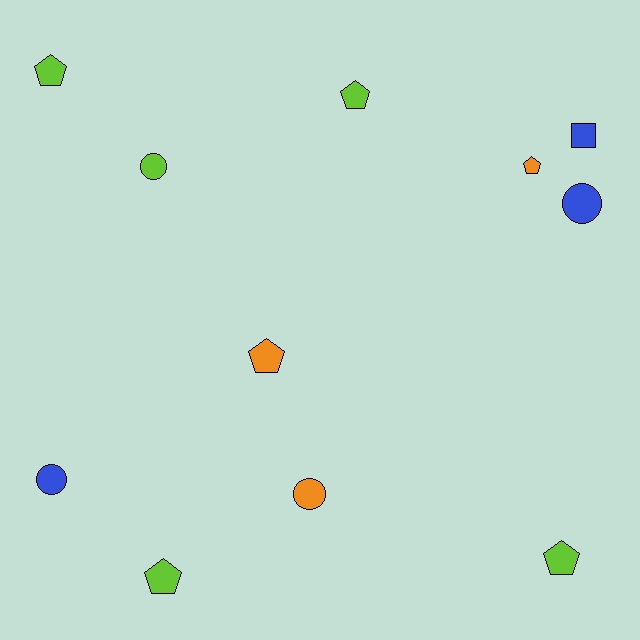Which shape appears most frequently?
Pentagon, with 6 objects.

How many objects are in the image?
There are 11 objects.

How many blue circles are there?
There are 2 blue circles.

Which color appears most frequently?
Lime, with 5 objects.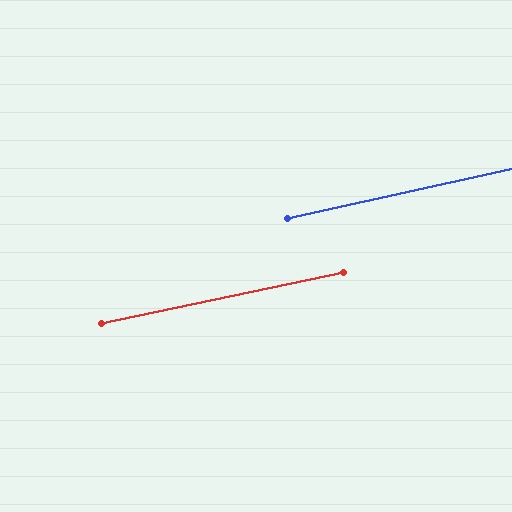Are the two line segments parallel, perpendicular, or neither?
Parallel — their directions differ by only 0.6°.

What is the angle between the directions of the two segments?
Approximately 1 degree.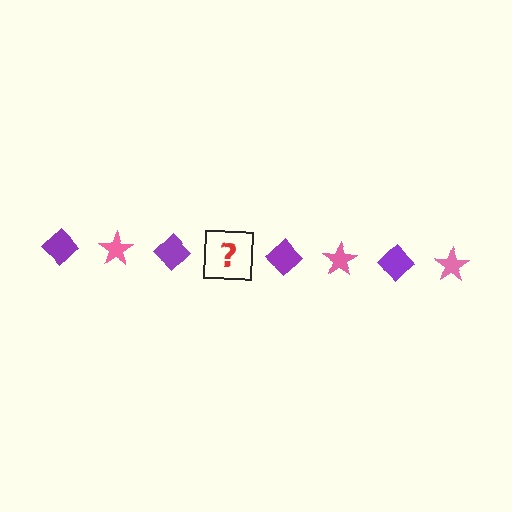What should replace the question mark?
The question mark should be replaced with a pink star.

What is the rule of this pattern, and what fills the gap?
The rule is that the pattern alternates between purple diamond and pink star. The gap should be filled with a pink star.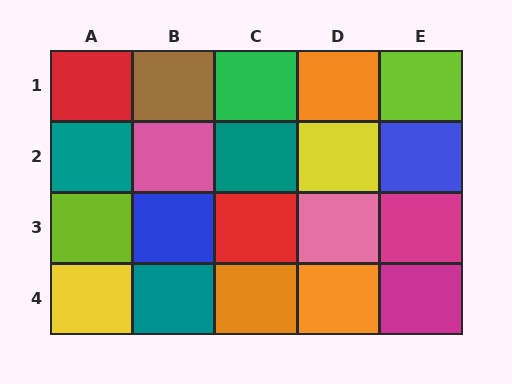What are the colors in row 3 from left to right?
Lime, blue, red, pink, magenta.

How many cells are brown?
1 cell is brown.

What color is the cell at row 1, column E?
Lime.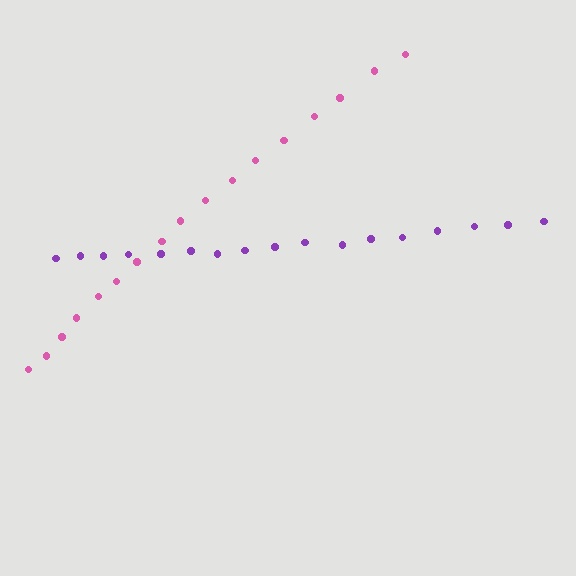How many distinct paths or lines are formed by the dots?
There are 2 distinct paths.